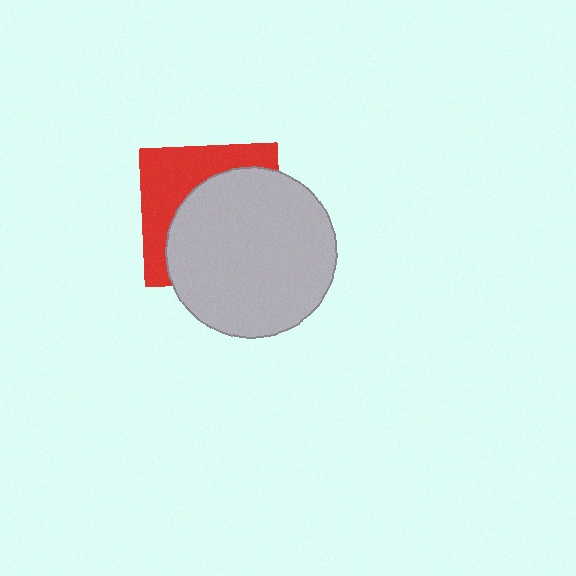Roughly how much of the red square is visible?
A small part of it is visible (roughly 39%).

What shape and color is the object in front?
The object in front is a light gray circle.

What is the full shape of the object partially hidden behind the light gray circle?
The partially hidden object is a red square.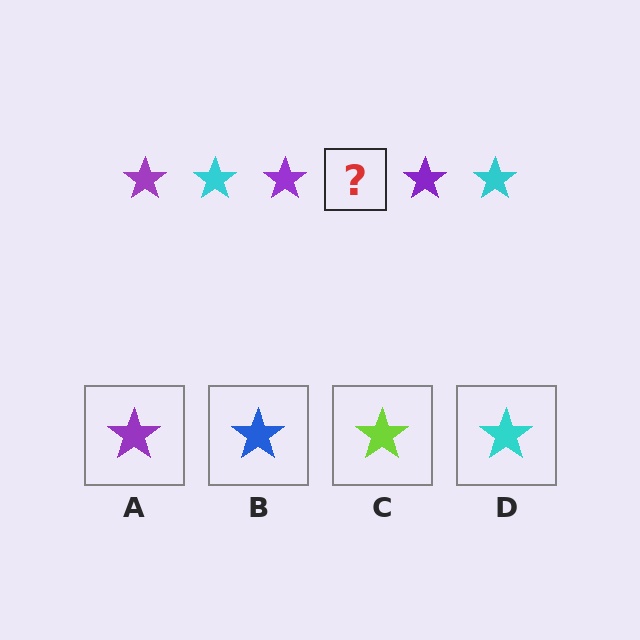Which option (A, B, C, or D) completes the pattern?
D.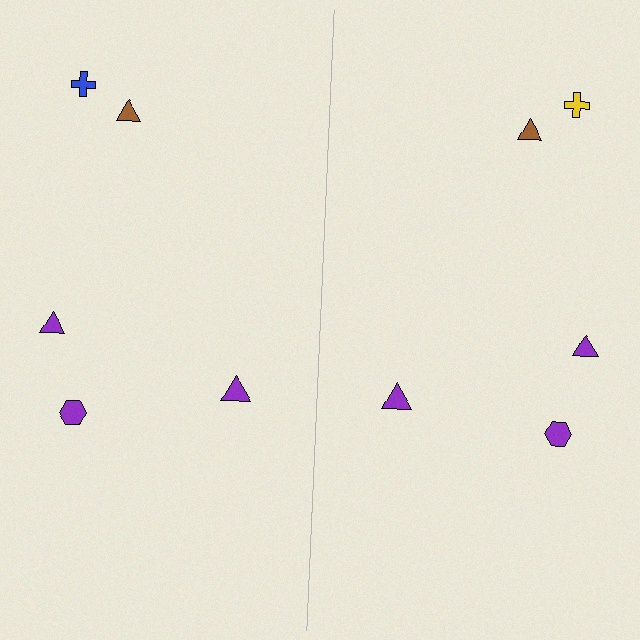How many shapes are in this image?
There are 10 shapes in this image.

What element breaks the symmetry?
The yellow cross on the right side breaks the symmetry — its mirror counterpart is blue.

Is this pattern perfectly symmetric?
No, the pattern is not perfectly symmetric. The yellow cross on the right side breaks the symmetry — its mirror counterpart is blue.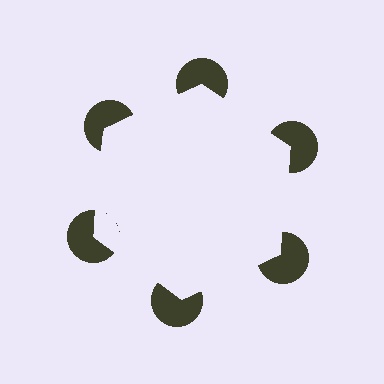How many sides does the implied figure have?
6 sides.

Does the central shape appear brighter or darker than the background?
It typically appears slightly brighter than the background, even though no actual brightness change is drawn.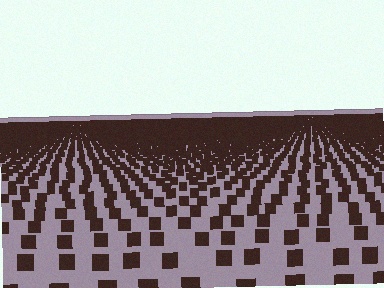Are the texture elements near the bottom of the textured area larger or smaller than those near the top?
Larger. Near the bottom, elements are closer to the viewer and appear at a bigger on-screen size.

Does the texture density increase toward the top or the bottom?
Density increases toward the top.